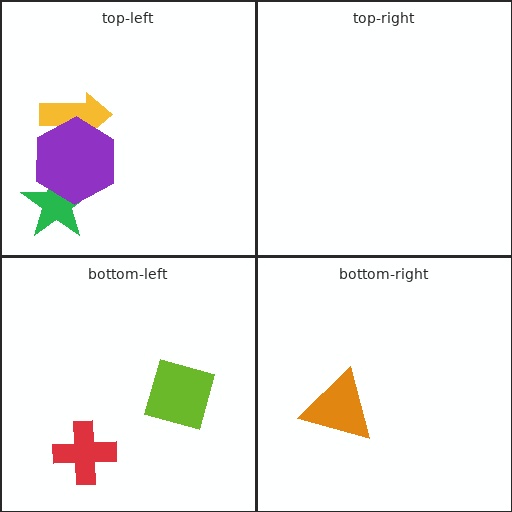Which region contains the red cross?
The bottom-left region.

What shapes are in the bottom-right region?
The orange triangle.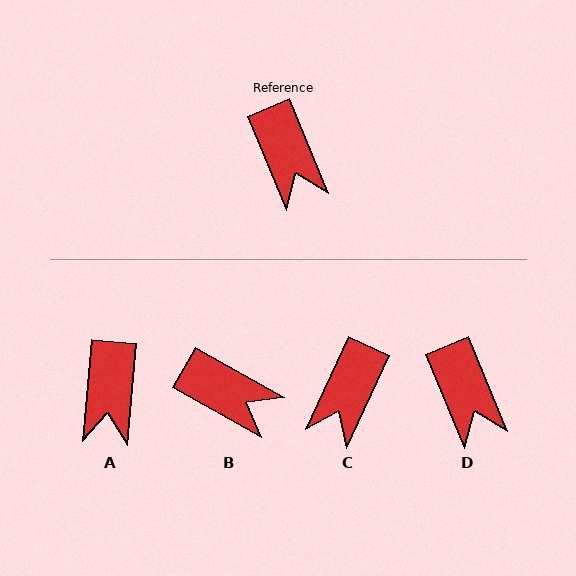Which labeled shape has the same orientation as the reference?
D.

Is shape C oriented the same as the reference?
No, it is off by about 47 degrees.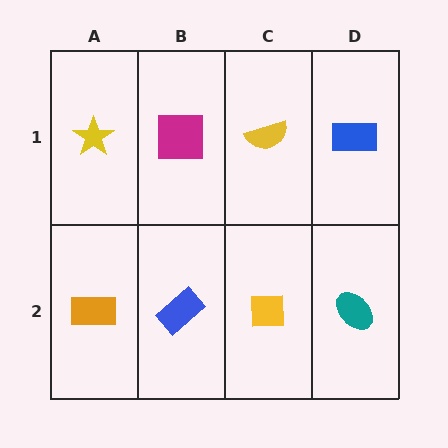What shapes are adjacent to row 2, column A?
A yellow star (row 1, column A), a blue rectangle (row 2, column B).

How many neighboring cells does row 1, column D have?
2.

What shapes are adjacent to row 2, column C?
A yellow semicircle (row 1, column C), a blue rectangle (row 2, column B), a teal ellipse (row 2, column D).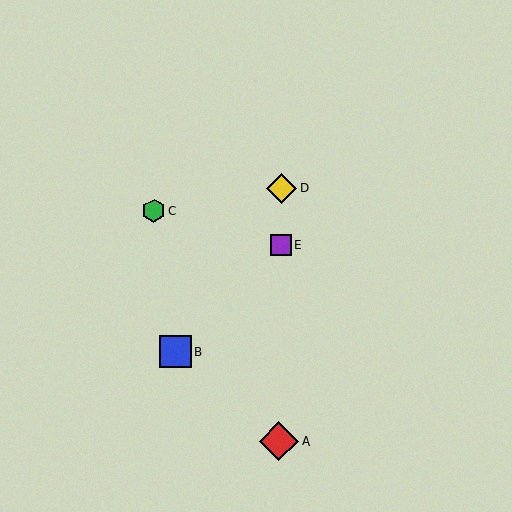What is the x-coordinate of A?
Object A is at x≈279.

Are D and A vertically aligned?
Yes, both are at x≈282.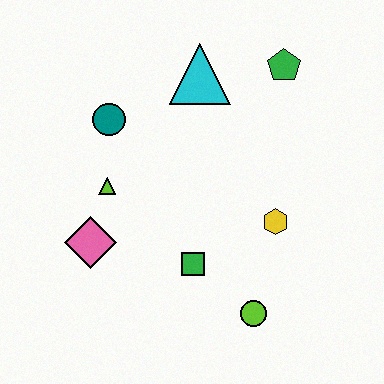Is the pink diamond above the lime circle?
Yes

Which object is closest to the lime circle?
The green square is closest to the lime circle.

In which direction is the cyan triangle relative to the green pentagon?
The cyan triangle is to the left of the green pentagon.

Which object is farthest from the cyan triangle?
The lime circle is farthest from the cyan triangle.